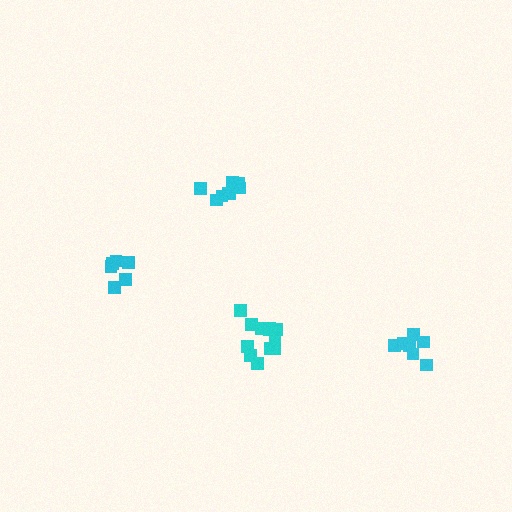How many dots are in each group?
Group 1: 12 dots, Group 2: 8 dots, Group 3: 7 dots, Group 4: 7 dots (34 total).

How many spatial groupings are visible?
There are 4 spatial groupings.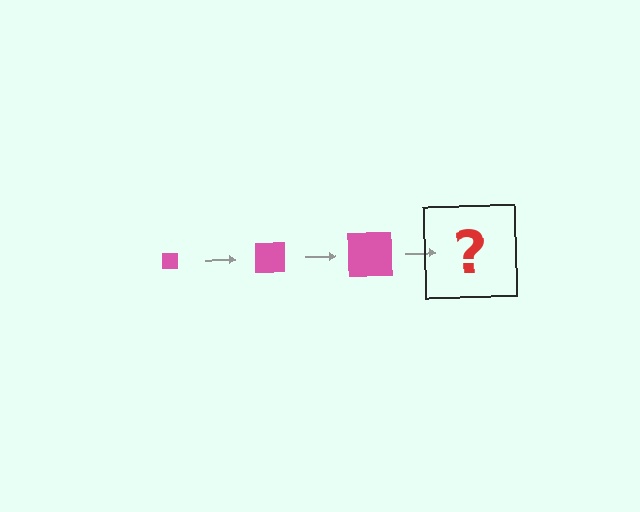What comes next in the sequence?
The next element should be a pink square, larger than the previous one.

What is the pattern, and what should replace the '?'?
The pattern is that the square gets progressively larger each step. The '?' should be a pink square, larger than the previous one.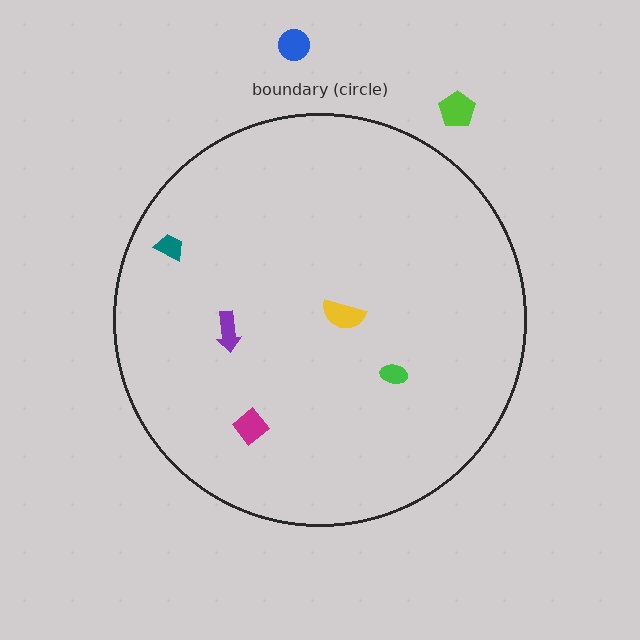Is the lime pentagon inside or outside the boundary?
Outside.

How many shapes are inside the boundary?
5 inside, 2 outside.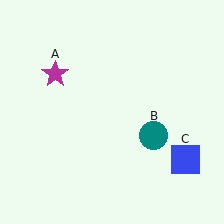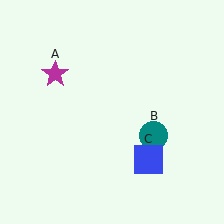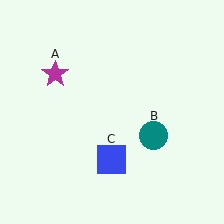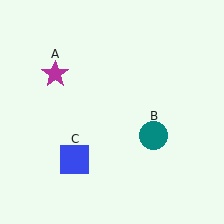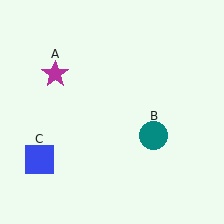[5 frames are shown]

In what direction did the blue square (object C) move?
The blue square (object C) moved left.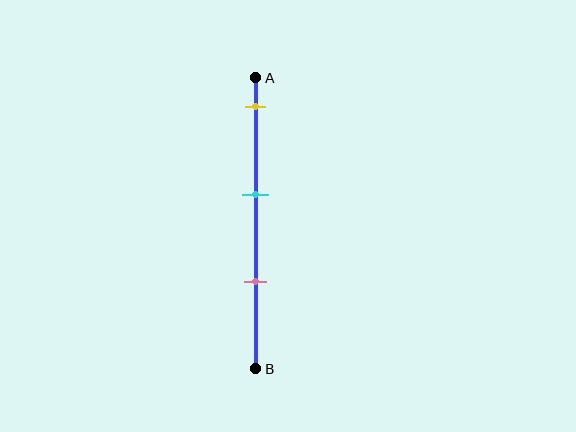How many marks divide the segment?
There are 3 marks dividing the segment.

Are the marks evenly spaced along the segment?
Yes, the marks are approximately evenly spaced.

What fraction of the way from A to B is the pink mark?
The pink mark is approximately 70% (0.7) of the way from A to B.